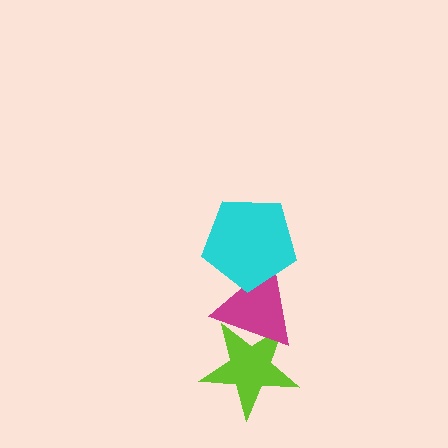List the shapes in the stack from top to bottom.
From top to bottom: the cyan pentagon, the magenta triangle, the lime star.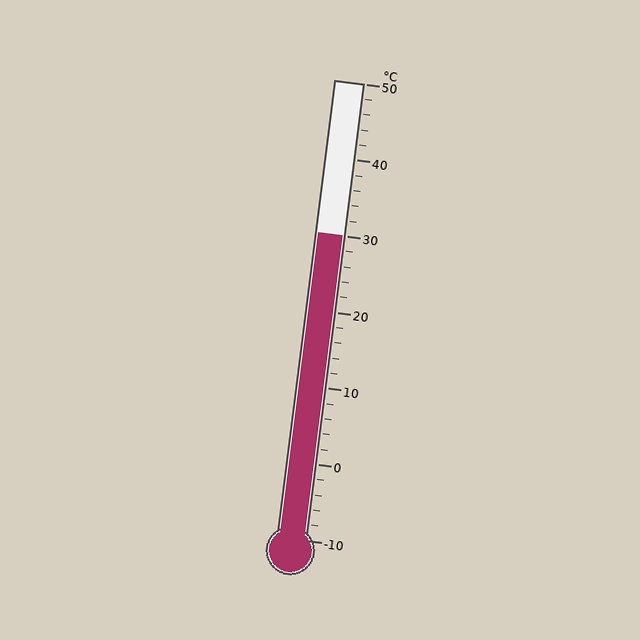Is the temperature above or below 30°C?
The temperature is at 30°C.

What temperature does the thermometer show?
The thermometer shows approximately 30°C.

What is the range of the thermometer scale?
The thermometer scale ranges from -10°C to 50°C.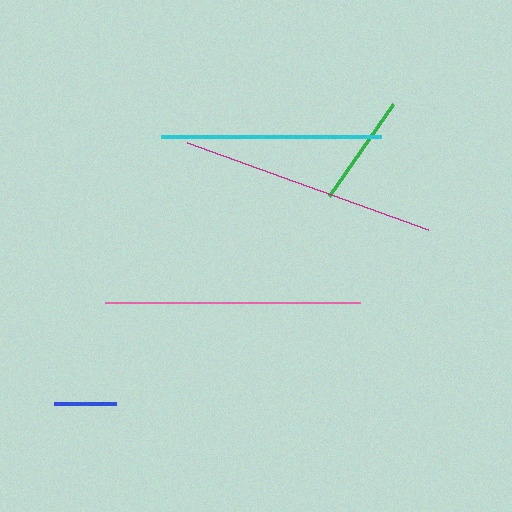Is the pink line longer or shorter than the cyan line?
The pink line is longer than the cyan line.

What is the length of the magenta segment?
The magenta segment is approximately 257 pixels long.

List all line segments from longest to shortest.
From longest to shortest: magenta, pink, cyan, green, blue.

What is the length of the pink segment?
The pink segment is approximately 256 pixels long.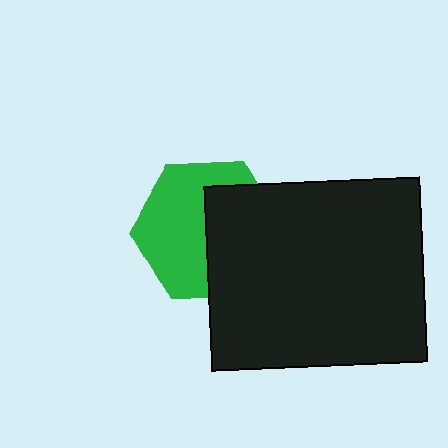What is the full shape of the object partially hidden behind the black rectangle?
The partially hidden object is a green hexagon.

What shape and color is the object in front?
The object in front is a black rectangle.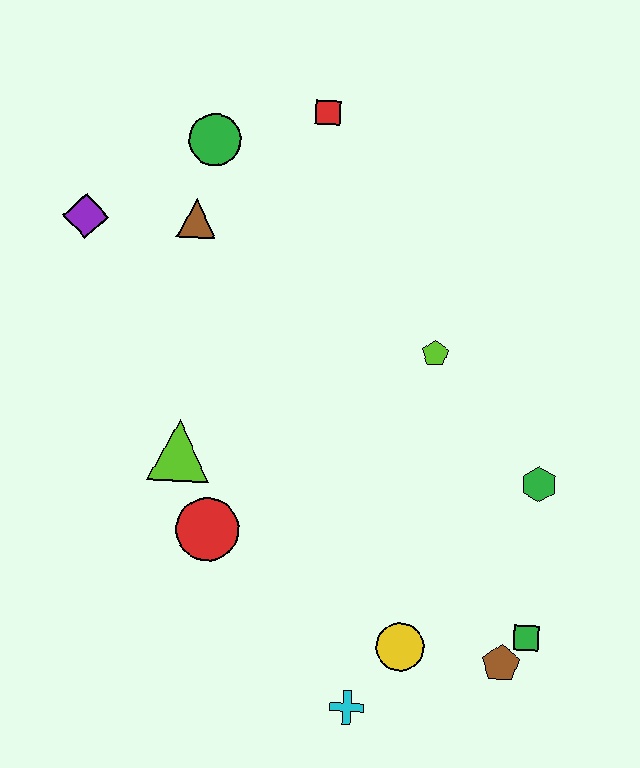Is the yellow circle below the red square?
Yes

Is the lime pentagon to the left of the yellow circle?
No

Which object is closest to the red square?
The green circle is closest to the red square.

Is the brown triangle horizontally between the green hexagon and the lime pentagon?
No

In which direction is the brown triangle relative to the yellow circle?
The brown triangle is above the yellow circle.